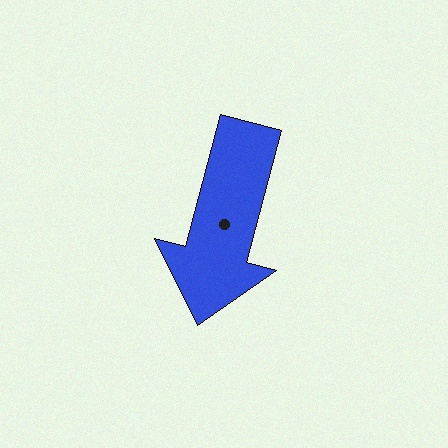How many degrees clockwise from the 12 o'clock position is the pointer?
Approximately 195 degrees.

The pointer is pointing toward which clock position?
Roughly 6 o'clock.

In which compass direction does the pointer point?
South.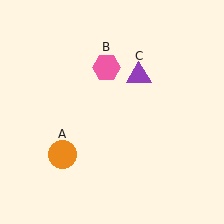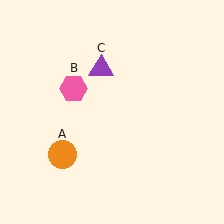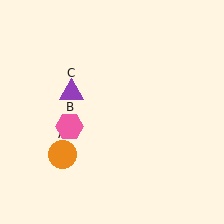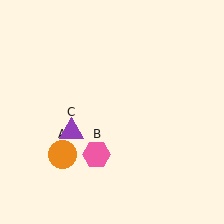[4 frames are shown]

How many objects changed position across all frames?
2 objects changed position: pink hexagon (object B), purple triangle (object C).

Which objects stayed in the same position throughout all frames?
Orange circle (object A) remained stationary.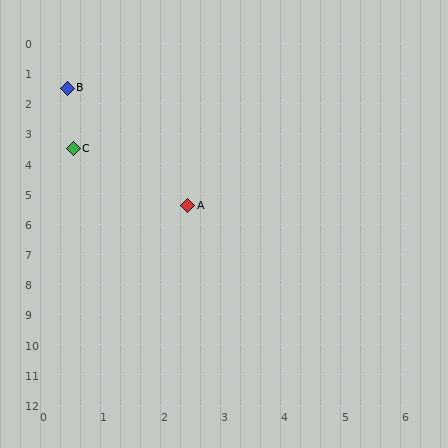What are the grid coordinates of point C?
Point C is at approximately (0.5, 3.5).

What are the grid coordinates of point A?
Point A is at approximately (2.4, 5.4).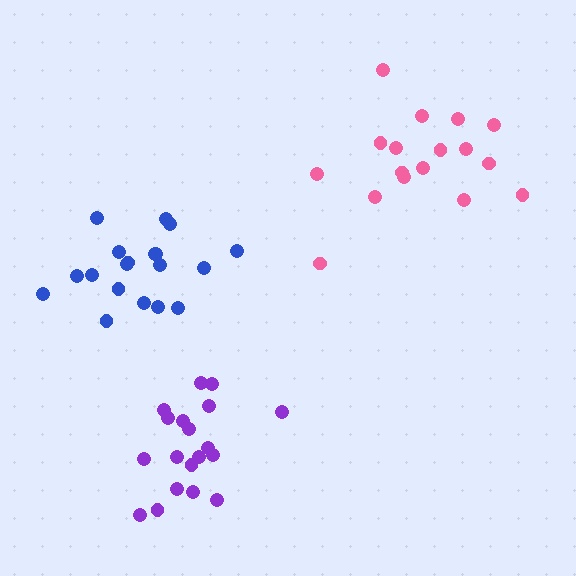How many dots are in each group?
Group 1: 19 dots, Group 2: 17 dots, Group 3: 19 dots (55 total).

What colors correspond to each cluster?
The clusters are colored: blue, pink, purple.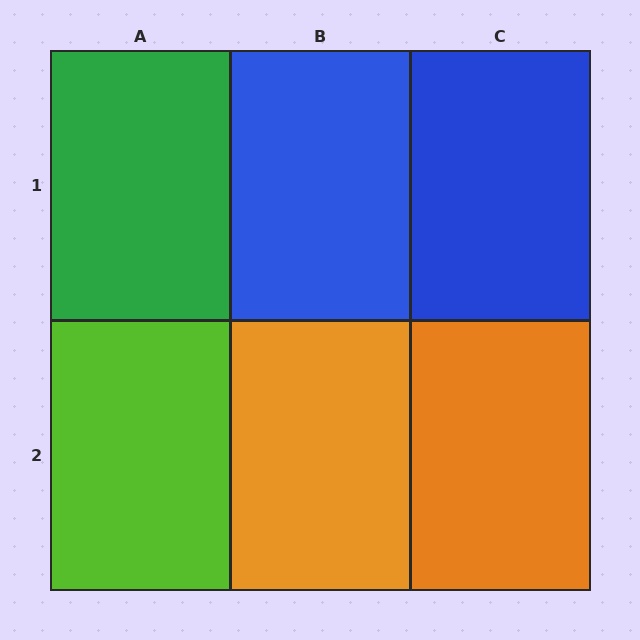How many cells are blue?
2 cells are blue.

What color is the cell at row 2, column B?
Orange.